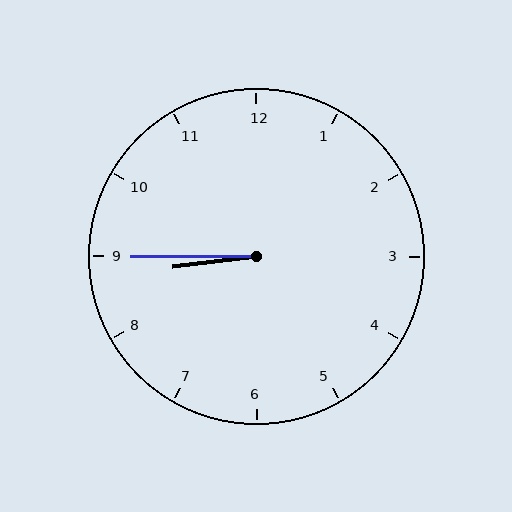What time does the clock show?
8:45.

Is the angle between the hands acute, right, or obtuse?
It is acute.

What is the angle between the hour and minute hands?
Approximately 8 degrees.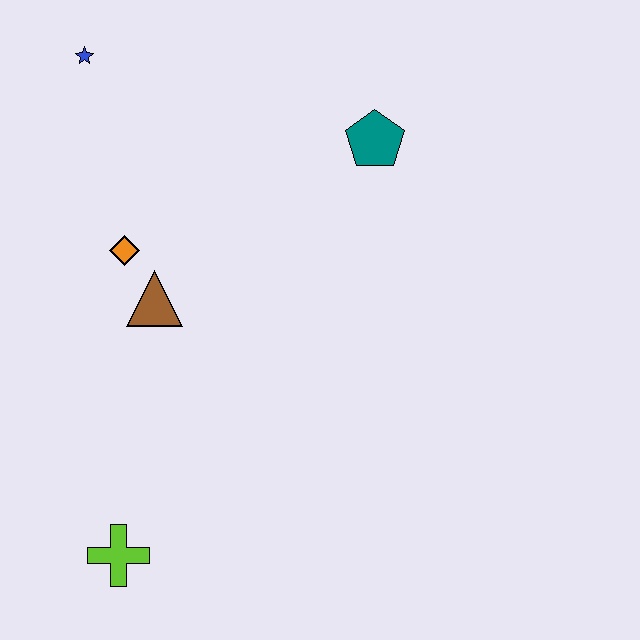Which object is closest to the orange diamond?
The brown triangle is closest to the orange diamond.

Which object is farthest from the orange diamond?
The lime cross is farthest from the orange diamond.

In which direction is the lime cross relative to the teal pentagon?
The lime cross is below the teal pentagon.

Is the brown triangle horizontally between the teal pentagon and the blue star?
Yes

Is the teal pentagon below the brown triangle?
No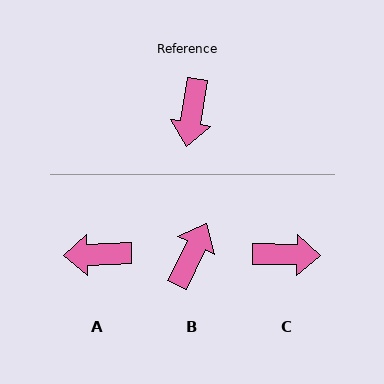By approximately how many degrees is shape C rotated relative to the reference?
Approximately 99 degrees counter-clockwise.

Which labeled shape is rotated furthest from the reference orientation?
B, about 164 degrees away.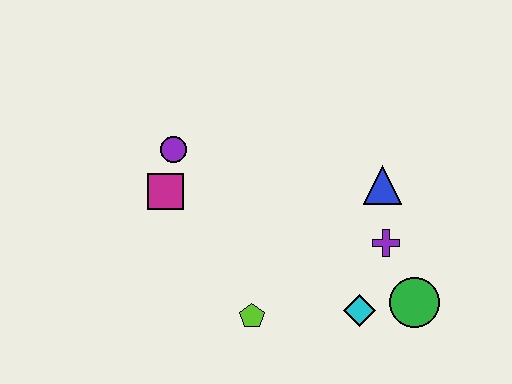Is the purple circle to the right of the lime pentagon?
No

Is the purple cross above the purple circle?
No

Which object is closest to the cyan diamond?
The green circle is closest to the cyan diamond.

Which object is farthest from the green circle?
The purple circle is farthest from the green circle.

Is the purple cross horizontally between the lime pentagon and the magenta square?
No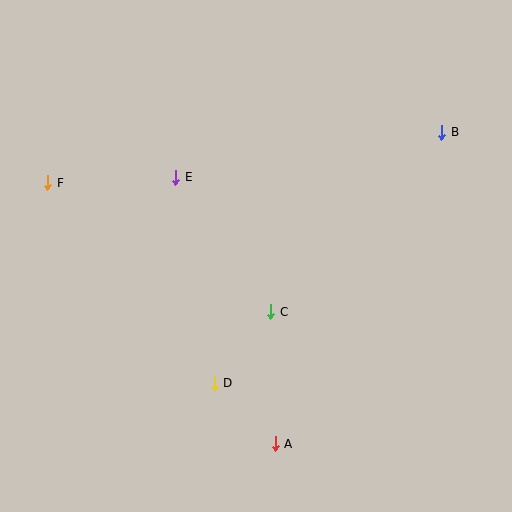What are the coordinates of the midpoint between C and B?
The midpoint between C and B is at (356, 222).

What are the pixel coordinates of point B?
Point B is at (442, 132).